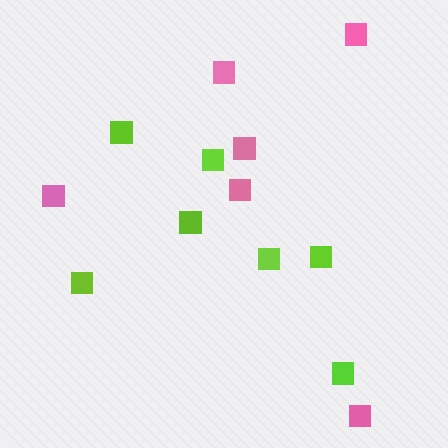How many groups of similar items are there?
There are 2 groups: one group of lime squares (7) and one group of pink squares (6).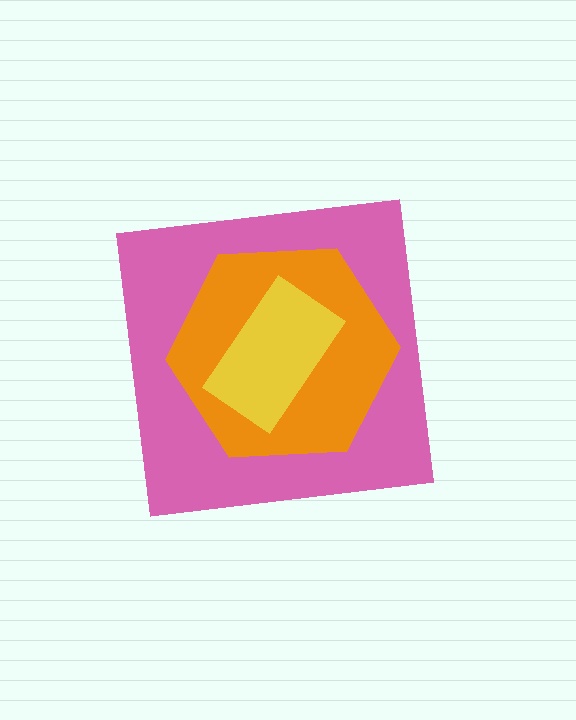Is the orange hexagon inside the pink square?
Yes.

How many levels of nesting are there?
3.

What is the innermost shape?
The yellow rectangle.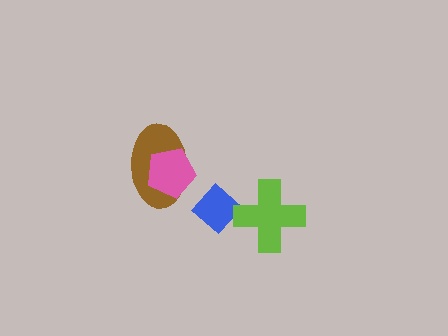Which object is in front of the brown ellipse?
The pink pentagon is in front of the brown ellipse.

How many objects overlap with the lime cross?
1 object overlaps with the lime cross.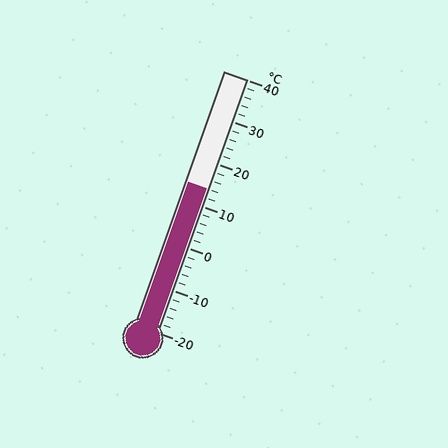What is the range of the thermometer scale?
The thermometer scale ranges from -20°C to 40°C.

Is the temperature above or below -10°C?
The temperature is above -10°C.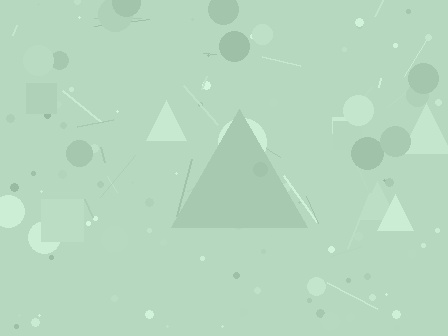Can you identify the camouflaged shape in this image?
The camouflaged shape is a triangle.